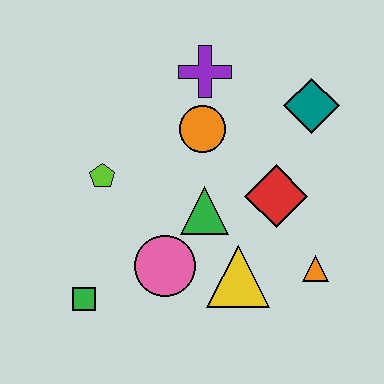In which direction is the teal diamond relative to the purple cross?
The teal diamond is to the right of the purple cross.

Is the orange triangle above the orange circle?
No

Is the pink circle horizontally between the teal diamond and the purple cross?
No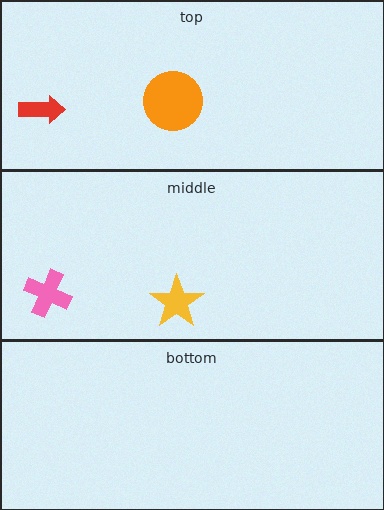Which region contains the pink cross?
The middle region.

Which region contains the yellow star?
The middle region.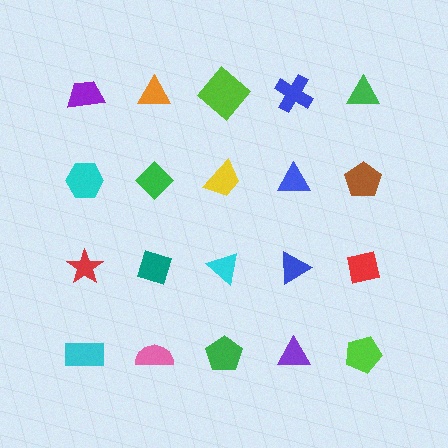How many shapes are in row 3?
5 shapes.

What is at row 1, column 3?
A lime diamond.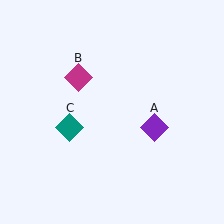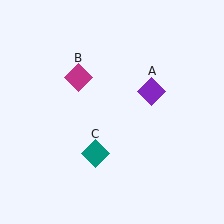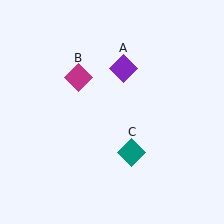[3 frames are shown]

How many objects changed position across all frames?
2 objects changed position: purple diamond (object A), teal diamond (object C).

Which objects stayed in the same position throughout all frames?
Magenta diamond (object B) remained stationary.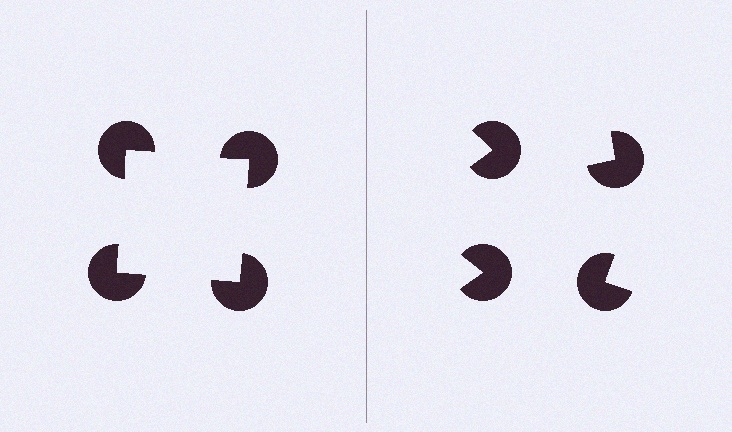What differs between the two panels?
The pac-man discs are positioned identically on both sides; only the wedge orientations differ. On the left they align to a square; on the right they are misaligned.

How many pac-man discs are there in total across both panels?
8 — 4 on each side.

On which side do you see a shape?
An illusory square appears on the left side. On the right side the wedge cuts are rotated, so no coherent shape forms.